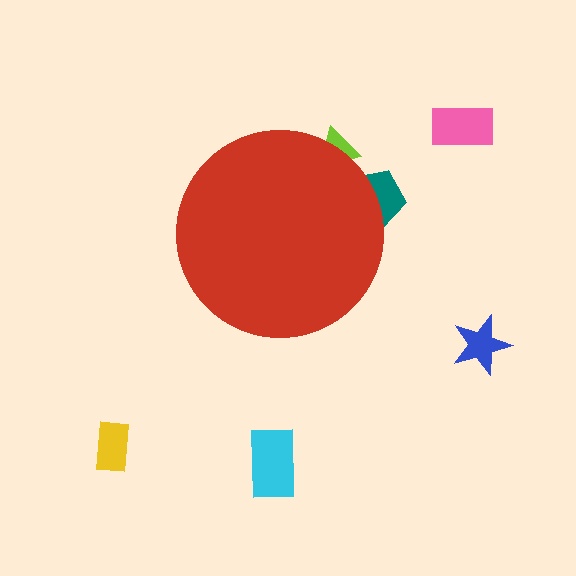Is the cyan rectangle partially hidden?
No, the cyan rectangle is fully visible.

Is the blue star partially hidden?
No, the blue star is fully visible.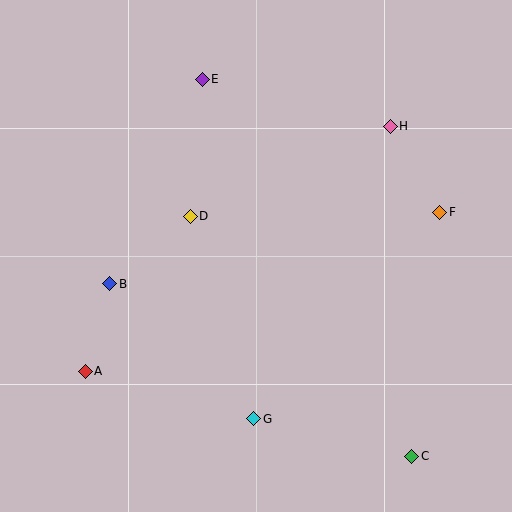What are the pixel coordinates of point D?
Point D is at (190, 216).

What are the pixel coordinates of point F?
Point F is at (440, 212).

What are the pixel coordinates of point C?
Point C is at (412, 456).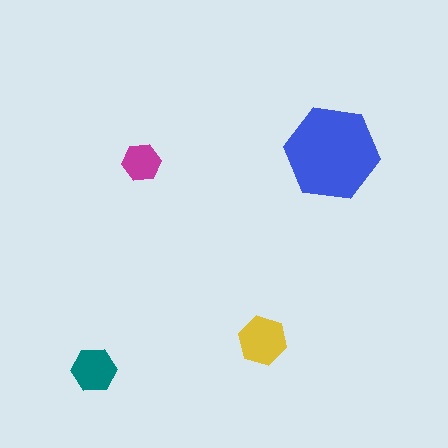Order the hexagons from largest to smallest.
the blue one, the yellow one, the teal one, the magenta one.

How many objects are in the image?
There are 4 objects in the image.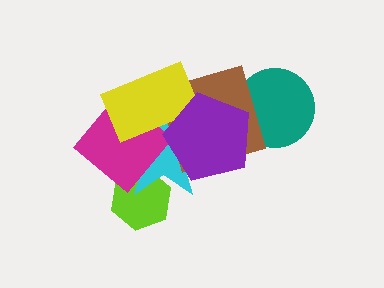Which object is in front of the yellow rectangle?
The purple pentagon is in front of the yellow rectangle.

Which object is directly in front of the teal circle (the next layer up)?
The brown square is directly in front of the teal circle.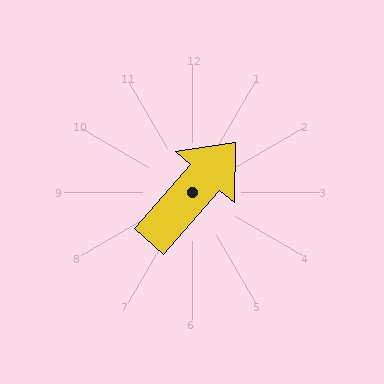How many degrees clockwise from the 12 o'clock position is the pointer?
Approximately 41 degrees.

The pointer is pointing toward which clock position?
Roughly 1 o'clock.